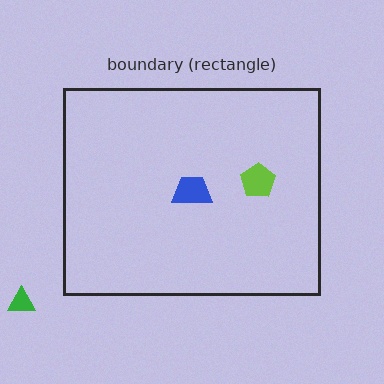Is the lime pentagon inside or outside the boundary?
Inside.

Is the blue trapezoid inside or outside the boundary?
Inside.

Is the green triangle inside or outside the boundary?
Outside.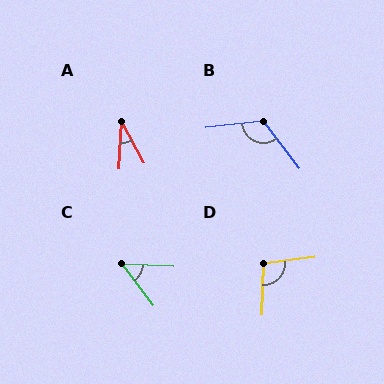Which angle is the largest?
B, at approximately 121 degrees.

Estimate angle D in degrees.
Approximately 99 degrees.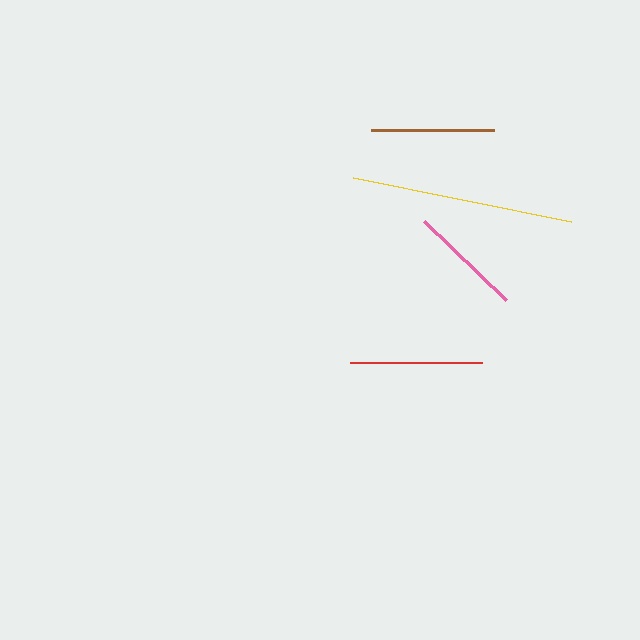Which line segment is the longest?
The yellow line is the longest at approximately 222 pixels.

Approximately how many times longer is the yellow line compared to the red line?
The yellow line is approximately 1.7 times the length of the red line.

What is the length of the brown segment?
The brown segment is approximately 123 pixels long.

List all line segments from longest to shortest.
From longest to shortest: yellow, red, brown, pink.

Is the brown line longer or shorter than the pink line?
The brown line is longer than the pink line.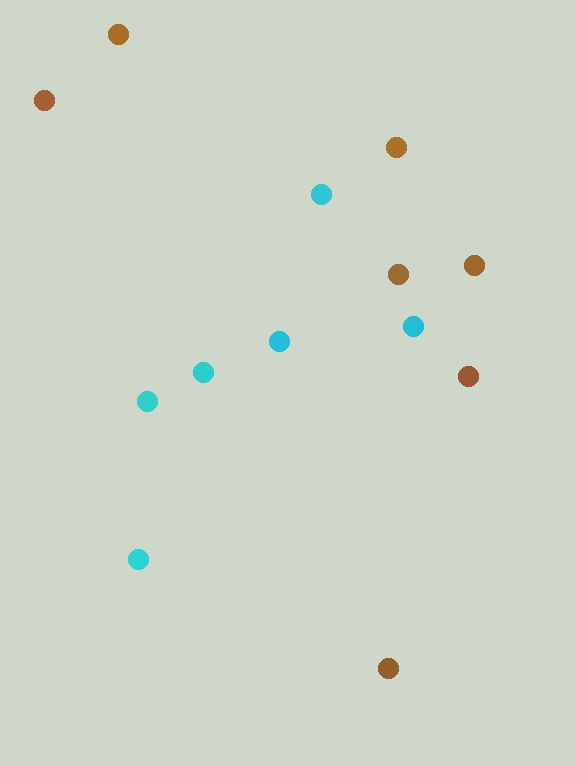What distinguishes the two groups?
There are 2 groups: one group of cyan circles (6) and one group of brown circles (7).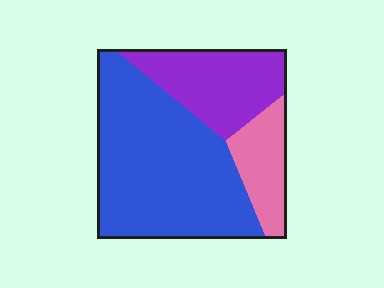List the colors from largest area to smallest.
From largest to smallest: blue, purple, pink.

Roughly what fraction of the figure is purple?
Purple takes up between a sixth and a third of the figure.